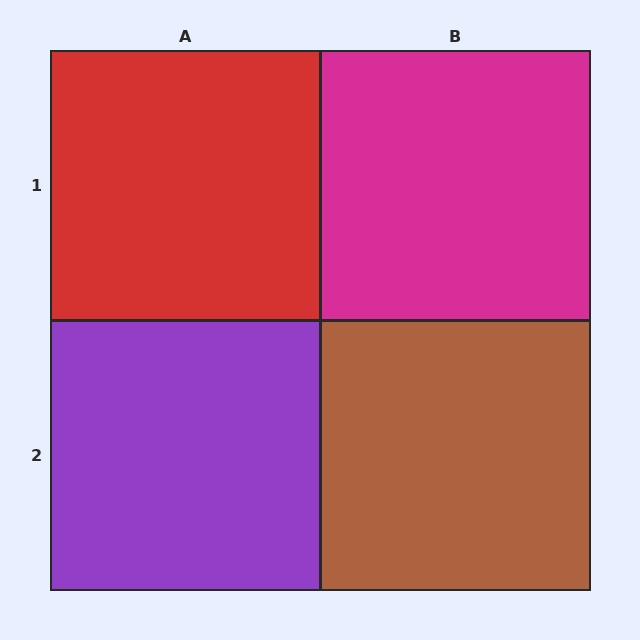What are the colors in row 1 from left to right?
Red, magenta.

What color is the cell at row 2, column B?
Brown.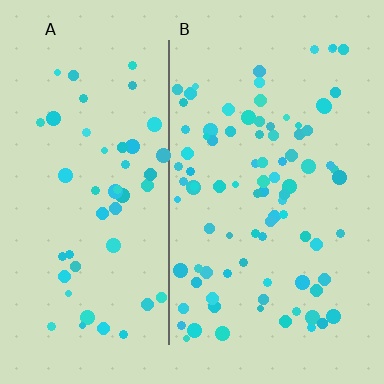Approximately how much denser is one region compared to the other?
Approximately 1.8× — region B over region A.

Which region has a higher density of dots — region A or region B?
B (the right).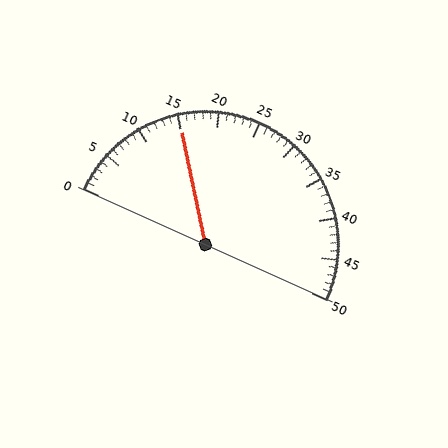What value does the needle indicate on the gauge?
The needle indicates approximately 15.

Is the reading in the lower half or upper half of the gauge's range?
The reading is in the lower half of the range (0 to 50).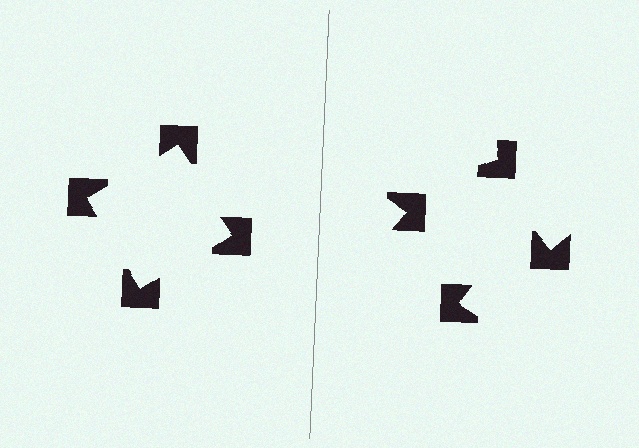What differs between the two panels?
The notched squares are positioned identically on both sides; only the wedge orientations differ. On the left they align to a square; on the right they are misaligned.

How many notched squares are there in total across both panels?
8 — 4 on each side.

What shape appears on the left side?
An illusory square.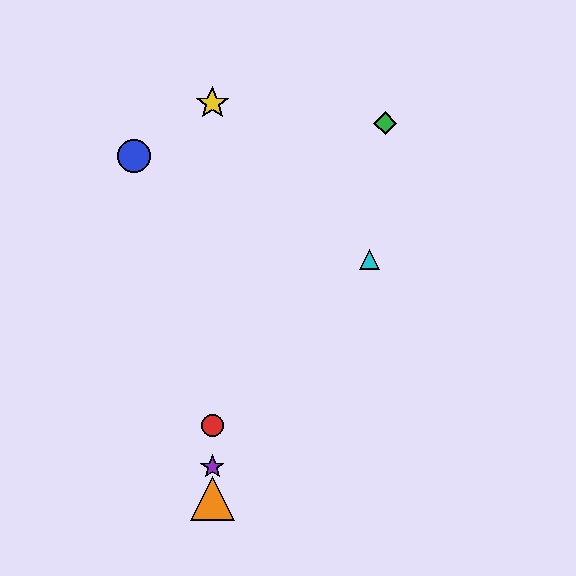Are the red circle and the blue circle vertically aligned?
No, the red circle is at x≈212 and the blue circle is at x≈134.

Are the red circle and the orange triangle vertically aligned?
Yes, both are at x≈212.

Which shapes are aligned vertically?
The red circle, the yellow star, the purple star, the orange triangle are aligned vertically.